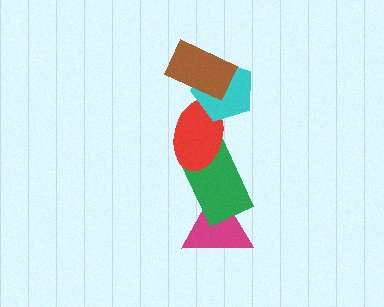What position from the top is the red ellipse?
The red ellipse is 3rd from the top.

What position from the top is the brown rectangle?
The brown rectangle is 1st from the top.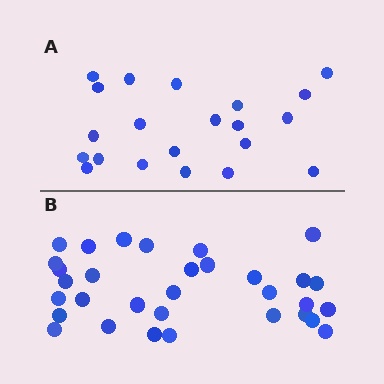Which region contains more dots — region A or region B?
Region B (the bottom region) has more dots.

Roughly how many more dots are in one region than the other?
Region B has roughly 12 or so more dots than region A.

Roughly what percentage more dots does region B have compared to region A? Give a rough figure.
About 50% more.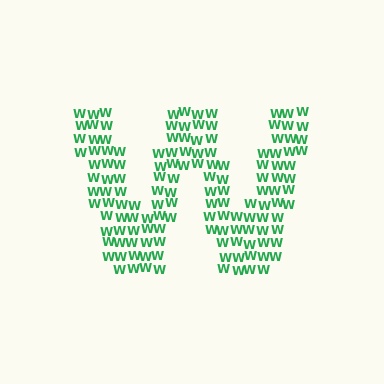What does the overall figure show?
The overall figure shows the letter W.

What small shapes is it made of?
It is made of small letter W's.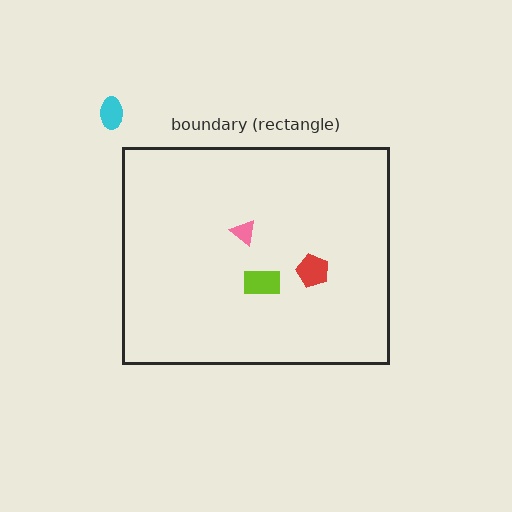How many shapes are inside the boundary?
3 inside, 1 outside.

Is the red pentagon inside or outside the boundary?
Inside.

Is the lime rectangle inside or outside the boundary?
Inside.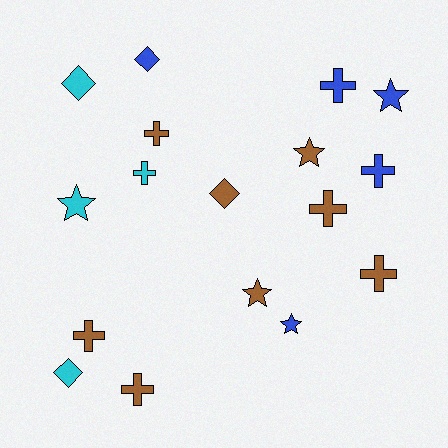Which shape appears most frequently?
Cross, with 8 objects.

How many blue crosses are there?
There are 2 blue crosses.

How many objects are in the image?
There are 17 objects.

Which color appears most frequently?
Brown, with 8 objects.